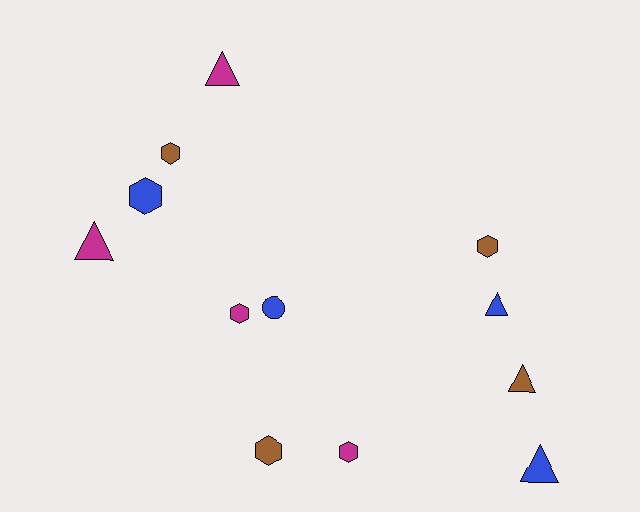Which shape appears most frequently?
Hexagon, with 6 objects.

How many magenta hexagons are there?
There are 2 magenta hexagons.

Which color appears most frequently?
Blue, with 4 objects.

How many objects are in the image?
There are 12 objects.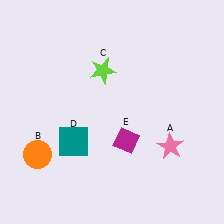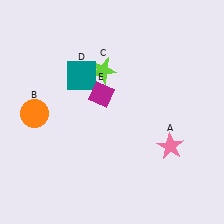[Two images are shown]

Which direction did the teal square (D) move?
The teal square (D) moved up.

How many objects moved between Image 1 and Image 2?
3 objects moved between the two images.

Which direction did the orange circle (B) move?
The orange circle (B) moved up.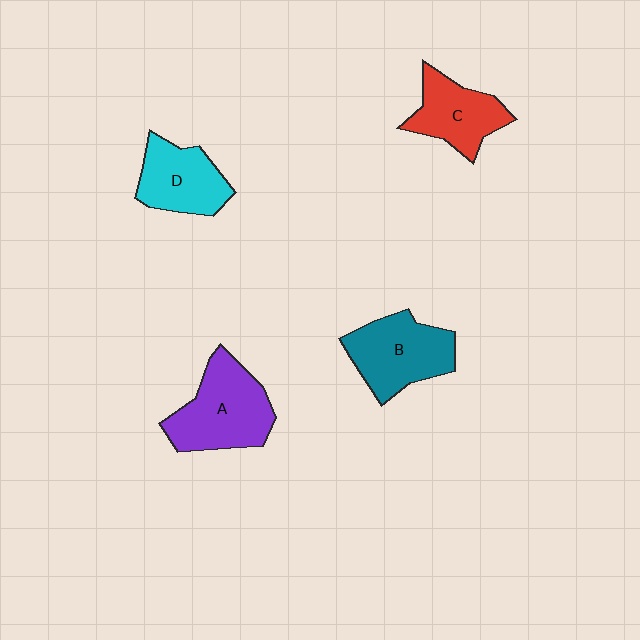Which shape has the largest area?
Shape A (purple).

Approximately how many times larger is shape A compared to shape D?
Approximately 1.3 times.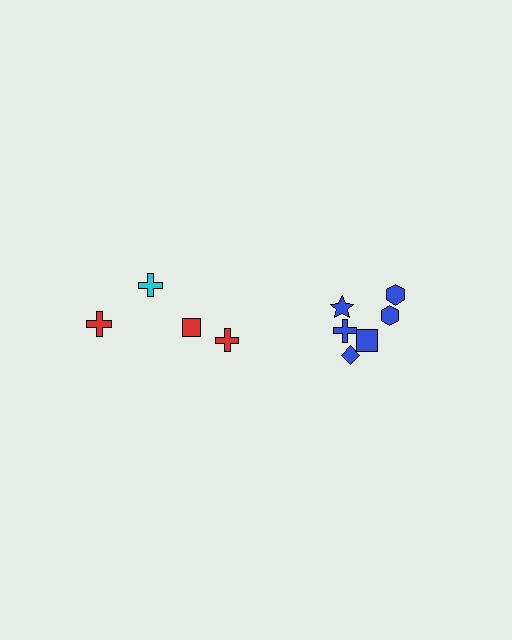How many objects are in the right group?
There are 6 objects.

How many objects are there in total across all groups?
There are 10 objects.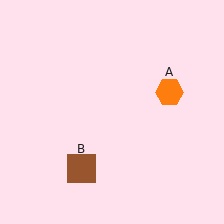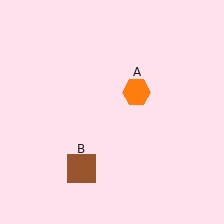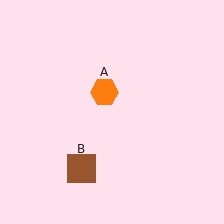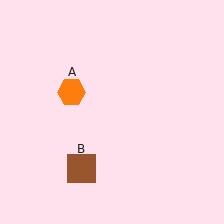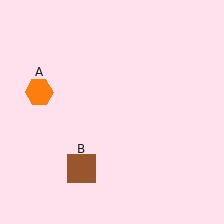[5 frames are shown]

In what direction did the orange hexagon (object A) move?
The orange hexagon (object A) moved left.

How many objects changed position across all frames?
1 object changed position: orange hexagon (object A).